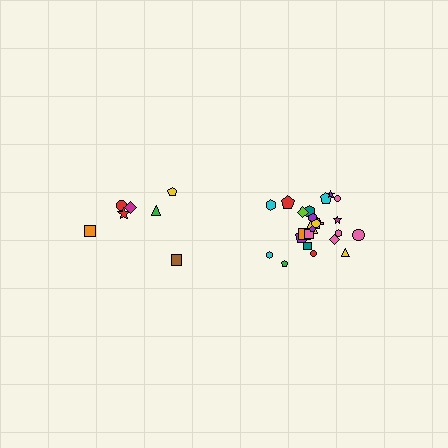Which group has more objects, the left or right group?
The right group.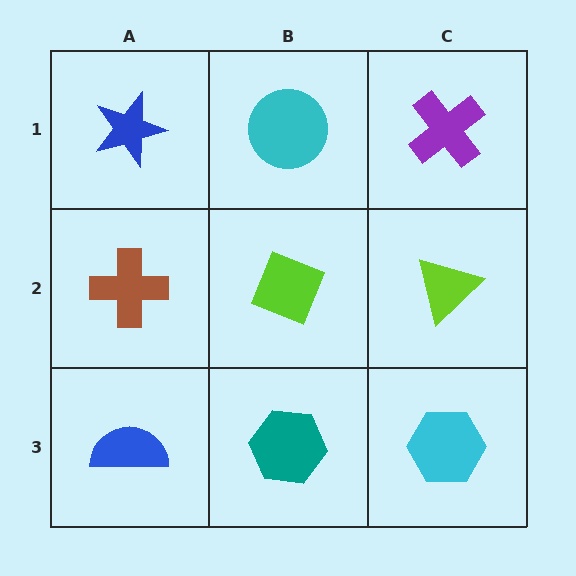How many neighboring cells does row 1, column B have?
3.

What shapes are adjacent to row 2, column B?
A cyan circle (row 1, column B), a teal hexagon (row 3, column B), a brown cross (row 2, column A), a lime triangle (row 2, column C).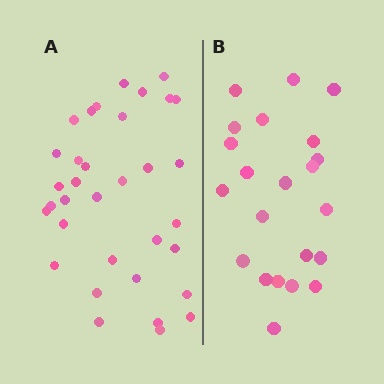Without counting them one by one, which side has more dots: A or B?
Region A (the left region) has more dots.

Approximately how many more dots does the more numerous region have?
Region A has roughly 12 or so more dots than region B.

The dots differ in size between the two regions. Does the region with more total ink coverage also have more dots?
No. Region B has more total ink coverage because its dots are larger, but region A actually contains more individual dots. Total area can be misleading — the number of items is what matters here.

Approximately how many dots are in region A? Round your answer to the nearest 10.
About 30 dots. (The exact count is 34, which rounds to 30.)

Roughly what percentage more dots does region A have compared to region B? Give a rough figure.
About 55% more.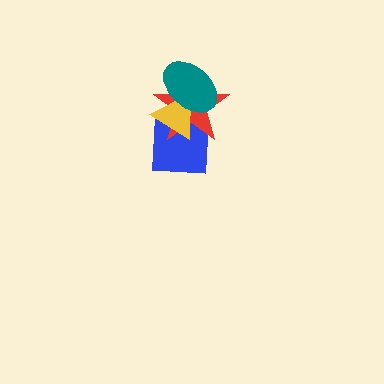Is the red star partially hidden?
Yes, it is partially covered by another shape.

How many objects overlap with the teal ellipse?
3 objects overlap with the teal ellipse.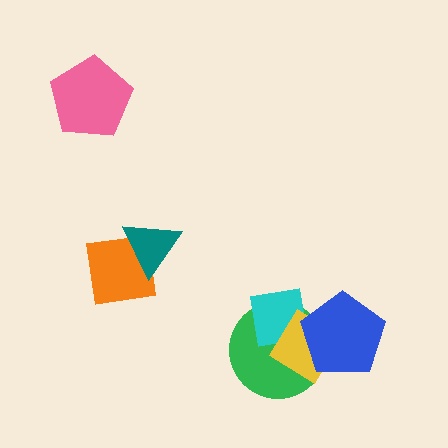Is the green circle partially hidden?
Yes, it is partially covered by another shape.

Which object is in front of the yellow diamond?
The blue pentagon is in front of the yellow diamond.